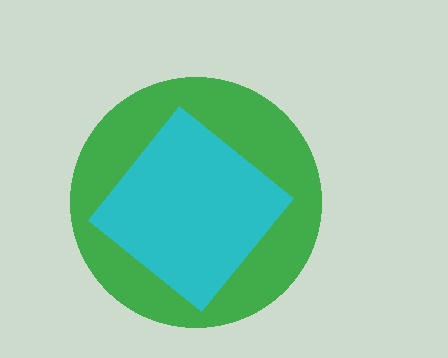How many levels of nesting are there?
2.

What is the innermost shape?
The cyan diamond.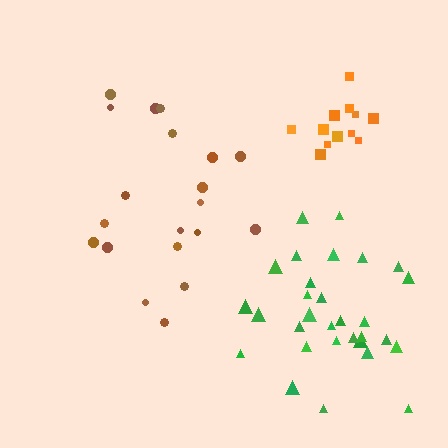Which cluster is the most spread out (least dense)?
Brown.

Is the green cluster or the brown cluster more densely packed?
Green.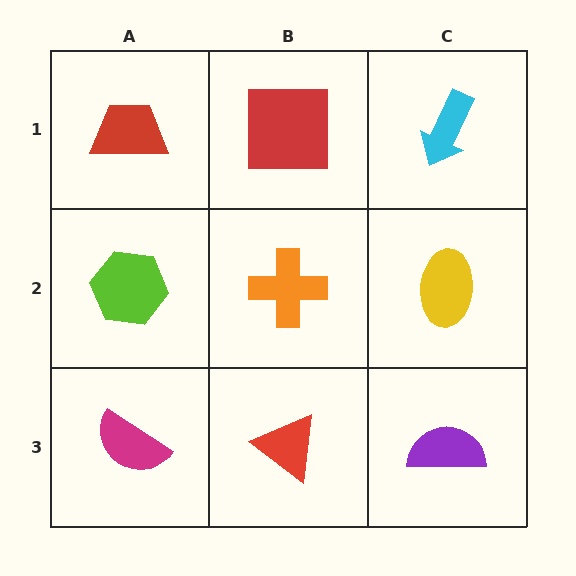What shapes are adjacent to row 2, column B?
A red square (row 1, column B), a red triangle (row 3, column B), a lime hexagon (row 2, column A), a yellow ellipse (row 2, column C).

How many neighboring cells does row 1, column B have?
3.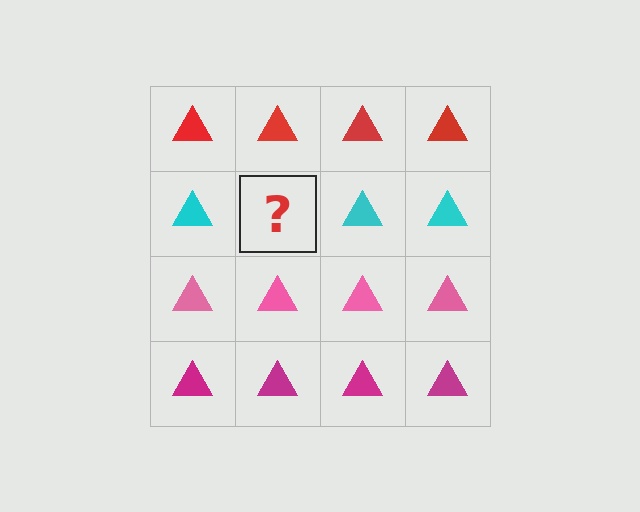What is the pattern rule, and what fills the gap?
The rule is that each row has a consistent color. The gap should be filled with a cyan triangle.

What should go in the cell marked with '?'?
The missing cell should contain a cyan triangle.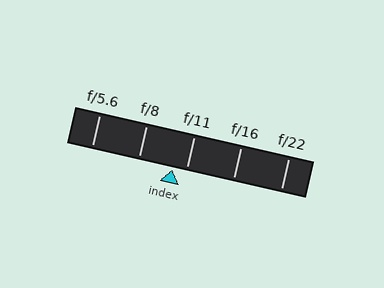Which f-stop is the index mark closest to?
The index mark is closest to f/11.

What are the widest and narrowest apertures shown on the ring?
The widest aperture shown is f/5.6 and the narrowest is f/22.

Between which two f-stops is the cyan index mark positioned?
The index mark is between f/8 and f/11.